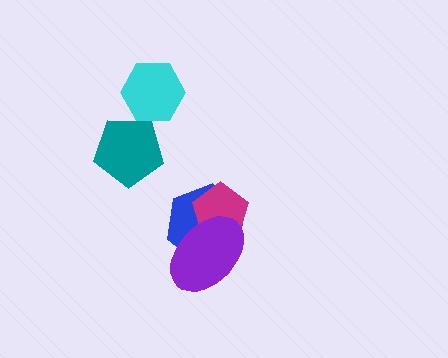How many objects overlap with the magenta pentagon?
2 objects overlap with the magenta pentagon.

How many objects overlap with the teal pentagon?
0 objects overlap with the teal pentagon.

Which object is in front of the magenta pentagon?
The purple ellipse is in front of the magenta pentagon.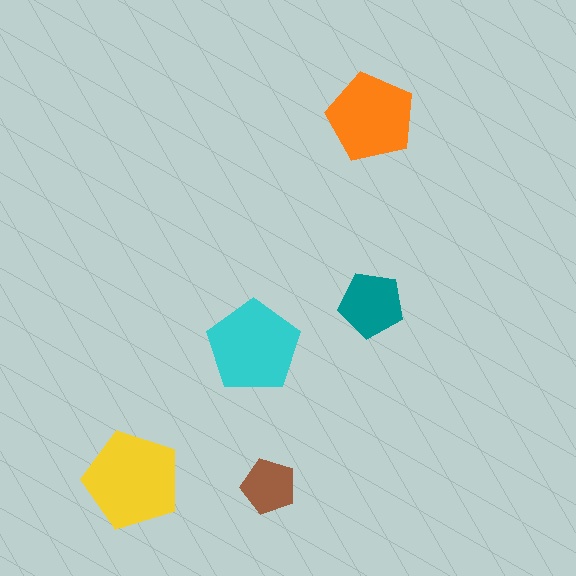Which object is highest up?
The orange pentagon is topmost.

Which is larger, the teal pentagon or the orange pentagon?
The orange one.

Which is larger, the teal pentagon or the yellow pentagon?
The yellow one.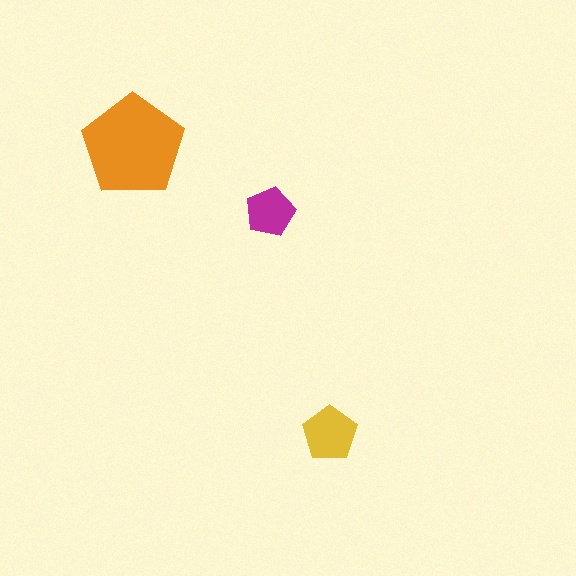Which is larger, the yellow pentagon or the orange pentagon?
The orange one.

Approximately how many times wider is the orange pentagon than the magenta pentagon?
About 2 times wider.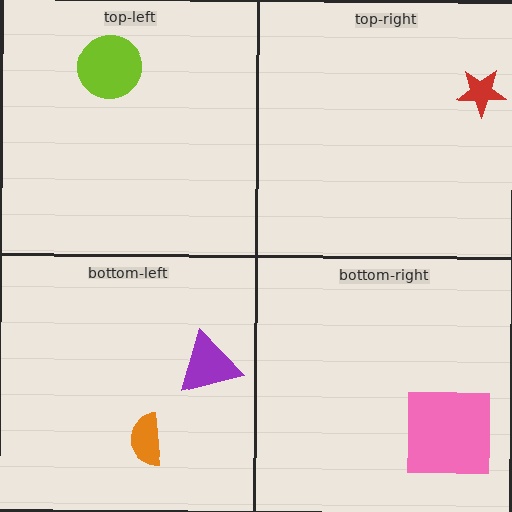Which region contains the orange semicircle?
The bottom-left region.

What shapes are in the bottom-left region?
The orange semicircle, the purple triangle.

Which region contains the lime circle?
The top-left region.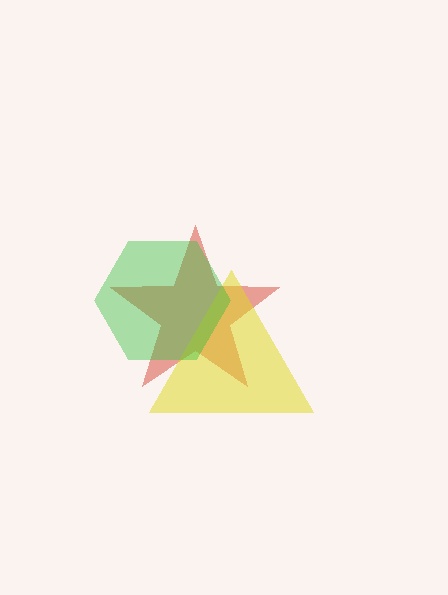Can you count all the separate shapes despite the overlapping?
Yes, there are 3 separate shapes.